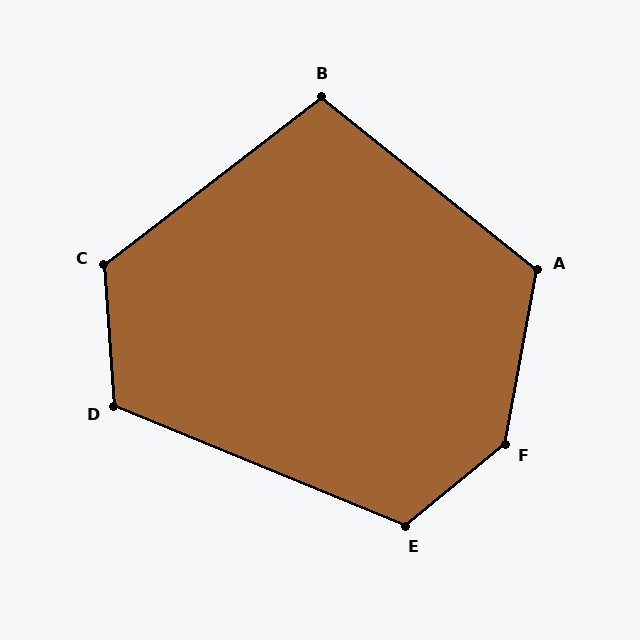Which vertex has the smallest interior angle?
B, at approximately 104 degrees.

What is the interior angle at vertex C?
Approximately 123 degrees (obtuse).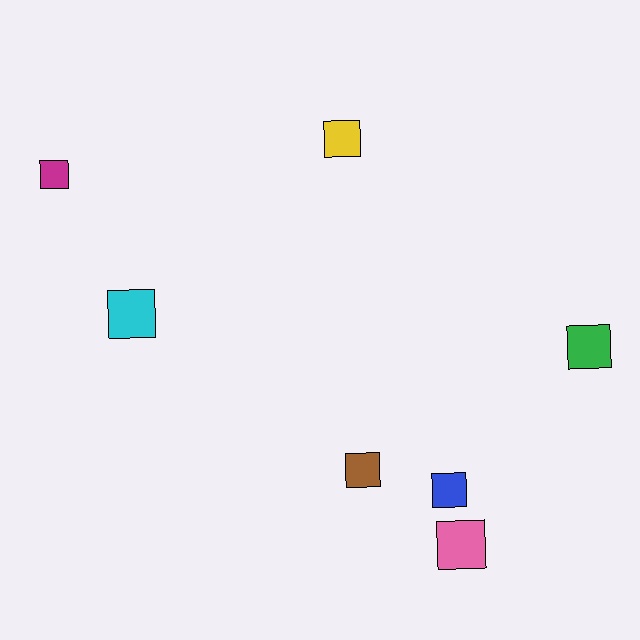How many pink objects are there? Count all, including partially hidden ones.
There is 1 pink object.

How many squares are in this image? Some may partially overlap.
There are 7 squares.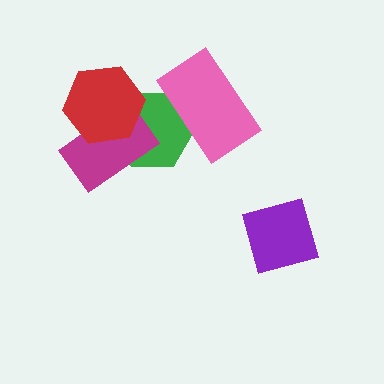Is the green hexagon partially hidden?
Yes, it is partially covered by another shape.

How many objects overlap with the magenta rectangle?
2 objects overlap with the magenta rectangle.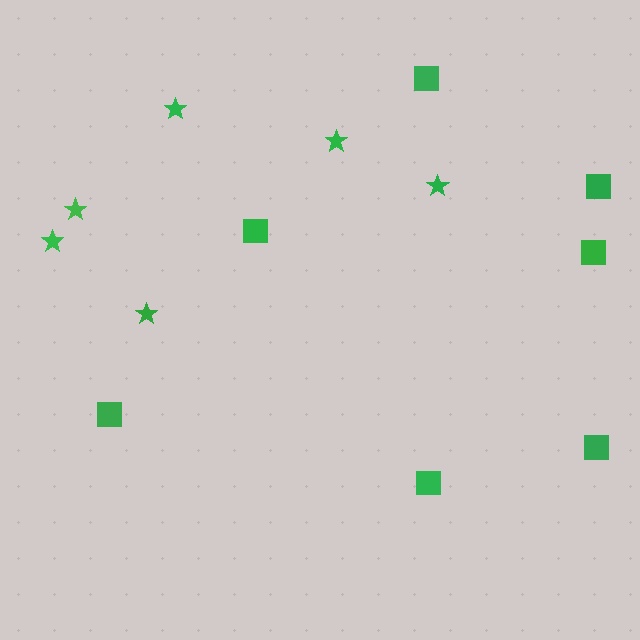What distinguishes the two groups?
There are 2 groups: one group of squares (7) and one group of stars (6).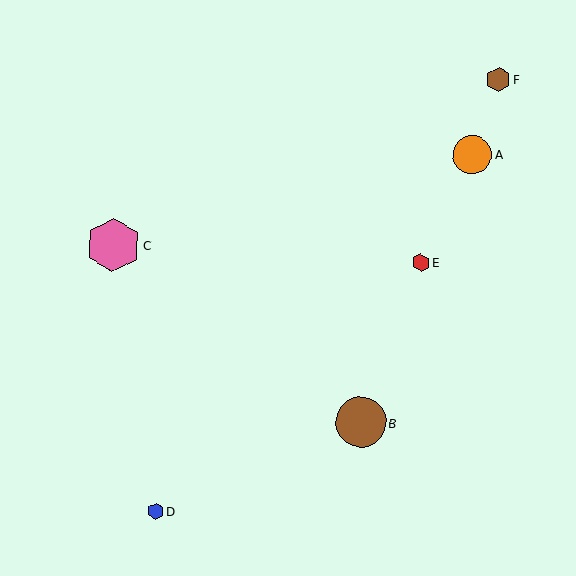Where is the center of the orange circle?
The center of the orange circle is at (472, 154).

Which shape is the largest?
The pink hexagon (labeled C) is the largest.